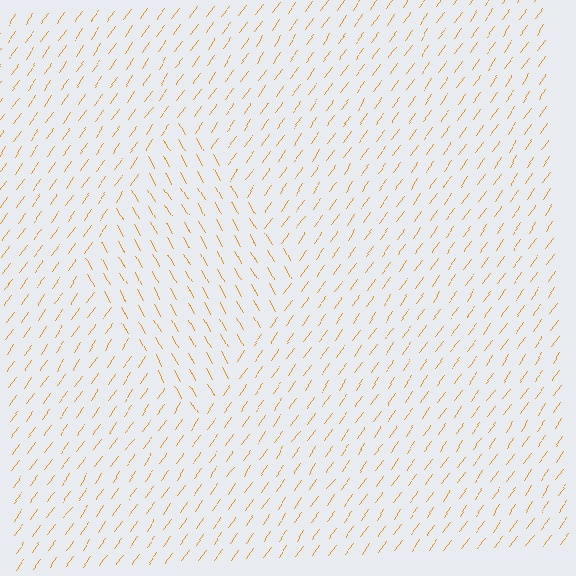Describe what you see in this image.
The image is filled with small orange line segments. A diamond region in the image has lines oriented differently from the surrounding lines, creating a visible texture boundary.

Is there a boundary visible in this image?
Yes, there is a texture boundary formed by a change in line orientation.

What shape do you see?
I see a diamond.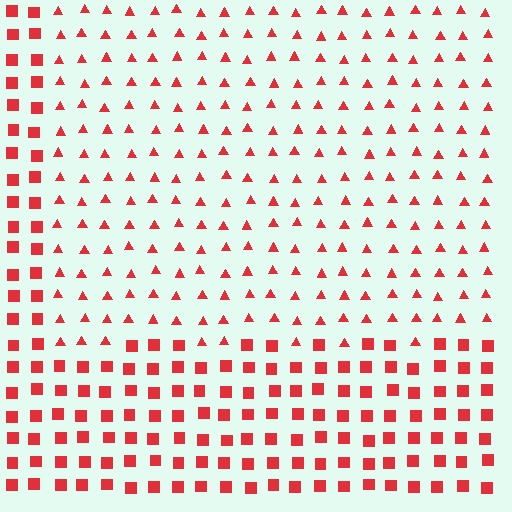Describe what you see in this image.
The image is filled with small red elements arranged in a uniform grid. A rectangle-shaped region contains triangles, while the surrounding area contains squares. The boundary is defined purely by the change in element shape.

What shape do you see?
I see a rectangle.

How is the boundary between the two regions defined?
The boundary is defined by a change in element shape: triangles inside vs. squares outside. All elements share the same color and spacing.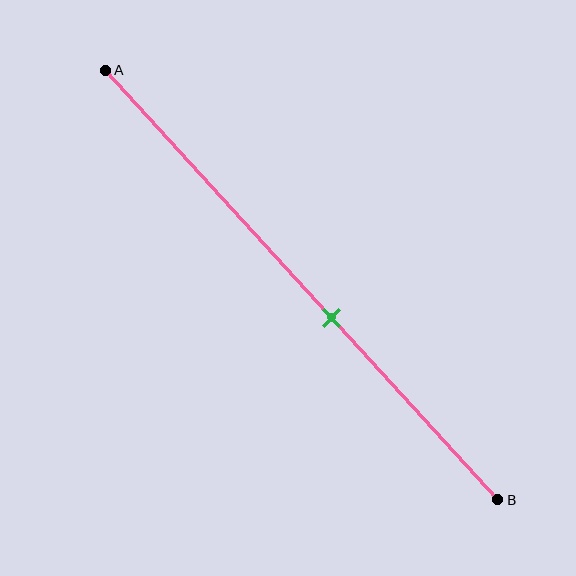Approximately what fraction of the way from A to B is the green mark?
The green mark is approximately 60% of the way from A to B.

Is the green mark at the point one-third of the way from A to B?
No, the mark is at about 60% from A, not at the 33% one-third point.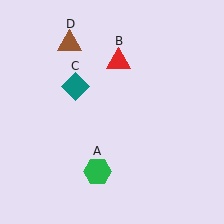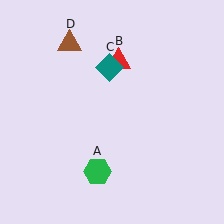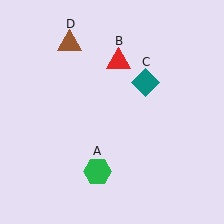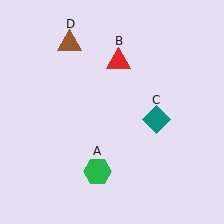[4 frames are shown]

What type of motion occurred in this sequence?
The teal diamond (object C) rotated clockwise around the center of the scene.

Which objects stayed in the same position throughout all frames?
Green hexagon (object A) and red triangle (object B) and brown triangle (object D) remained stationary.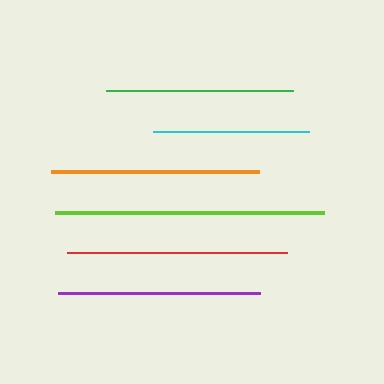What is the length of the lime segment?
The lime segment is approximately 269 pixels long.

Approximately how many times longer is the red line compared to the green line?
The red line is approximately 1.2 times the length of the green line.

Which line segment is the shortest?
The cyan line is the shortest at approximately 156 pixels.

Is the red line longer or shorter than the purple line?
The red line is longer than the purple line.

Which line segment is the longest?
The lime line is the longest at approximately 269 pixels.